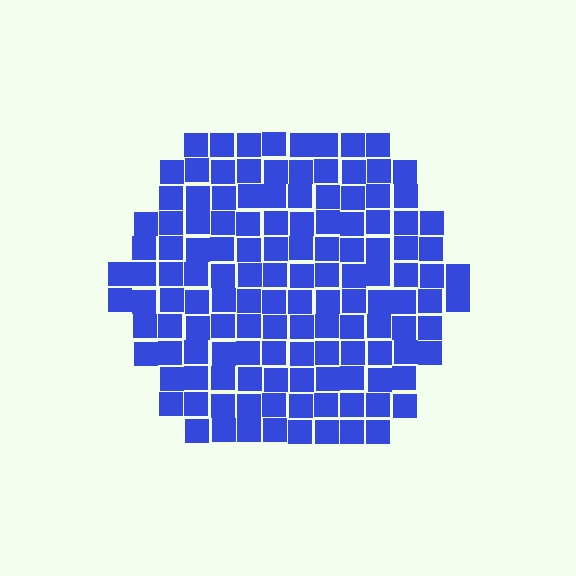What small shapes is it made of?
It is made of small squares.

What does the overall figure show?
The overall figure shows a hexagon.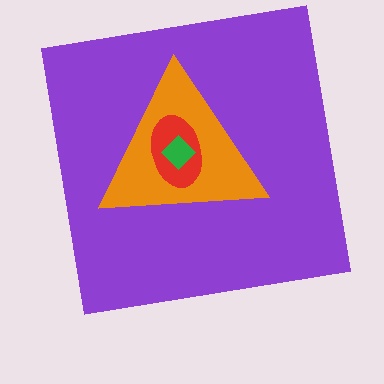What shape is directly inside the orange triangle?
The red ellipse.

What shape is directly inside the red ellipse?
The green diamond.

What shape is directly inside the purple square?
The orange triangle.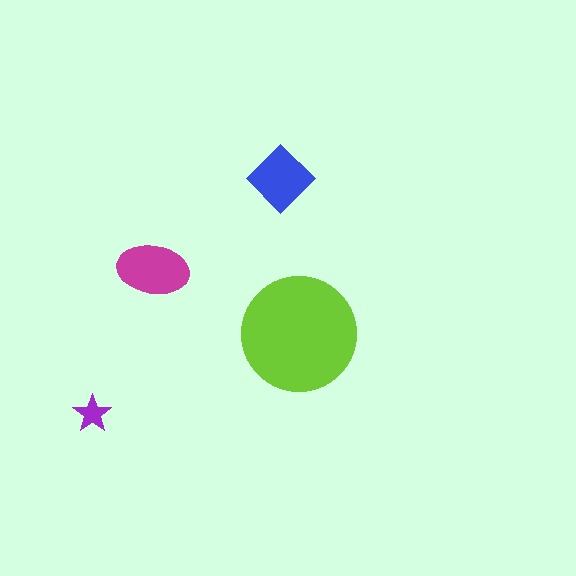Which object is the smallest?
The purple star.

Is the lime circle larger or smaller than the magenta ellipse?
Larger.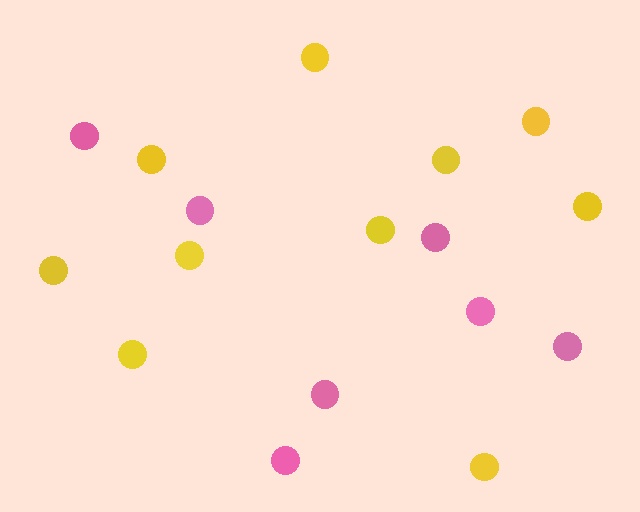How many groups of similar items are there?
There are 2 groups: one group of pink circles (7) and one group of yellow circles (10).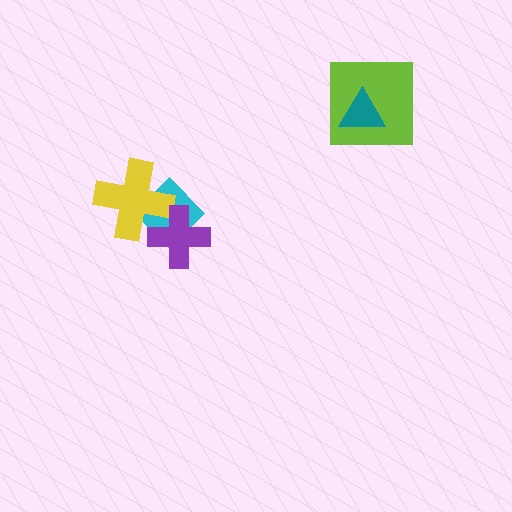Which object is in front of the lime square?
The teal triangle is in front of the lime square.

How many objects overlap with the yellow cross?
2 objects overlap with the yellow cross.